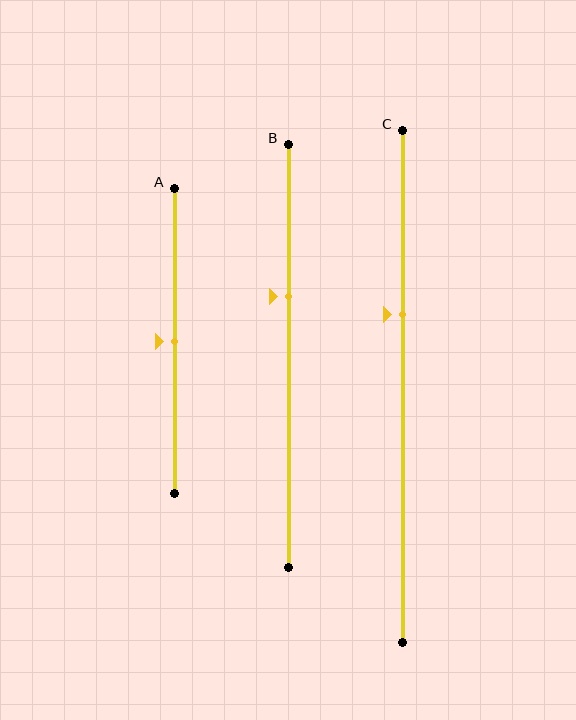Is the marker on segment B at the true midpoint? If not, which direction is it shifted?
No, the marker on segment B is shifted upward by about 14% of the segment length.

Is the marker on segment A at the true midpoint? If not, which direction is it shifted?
Yes, the marker on segment A is at the true midpoint.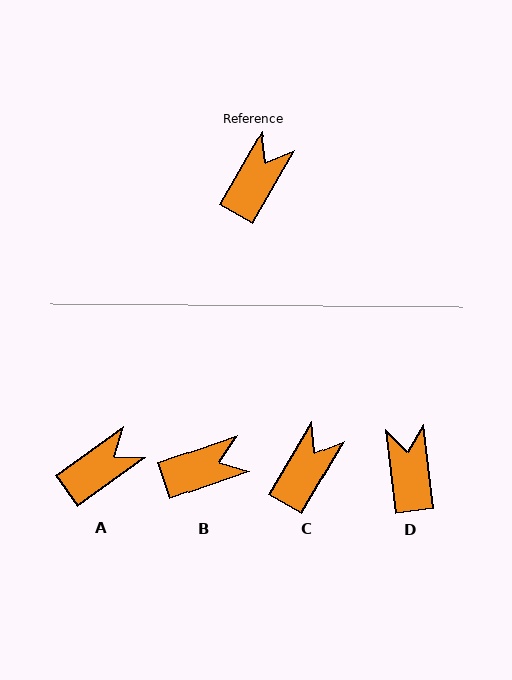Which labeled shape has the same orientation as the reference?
C.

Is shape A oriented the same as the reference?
No, it is off by about 24 degrees.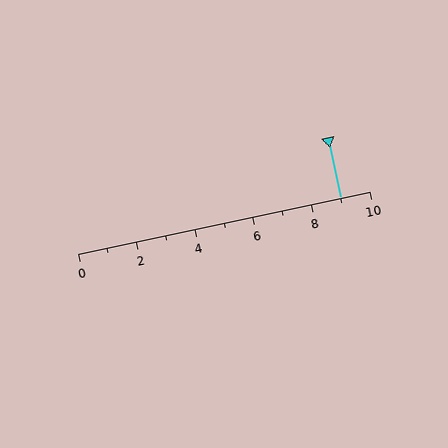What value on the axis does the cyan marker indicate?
The marker indicates approximately 9.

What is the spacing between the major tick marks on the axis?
The major ticks are spaced 2 apart.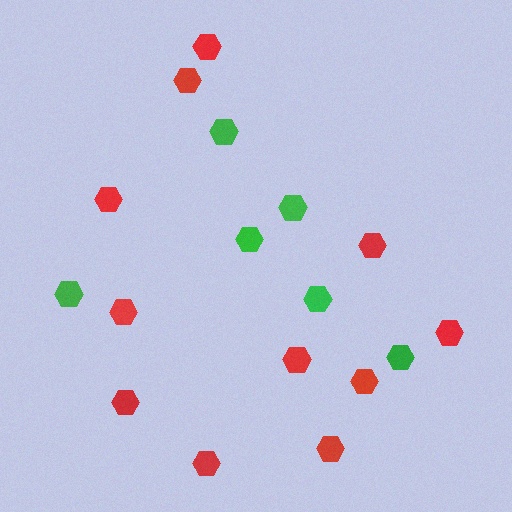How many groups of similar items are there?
There are 2 groups: one group of red hexagons (11) and one group of green hexagons (6).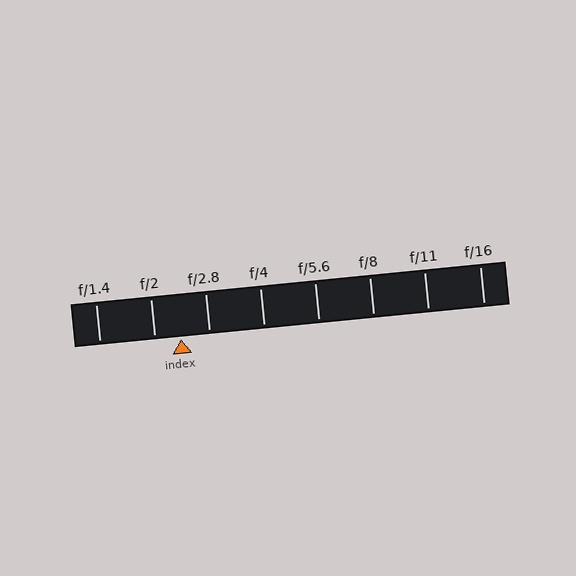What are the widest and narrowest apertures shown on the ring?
The widest aperture shown is f/1.4 and the narrowest is f/16.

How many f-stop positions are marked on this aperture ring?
There are 8 f-stop positions marked.